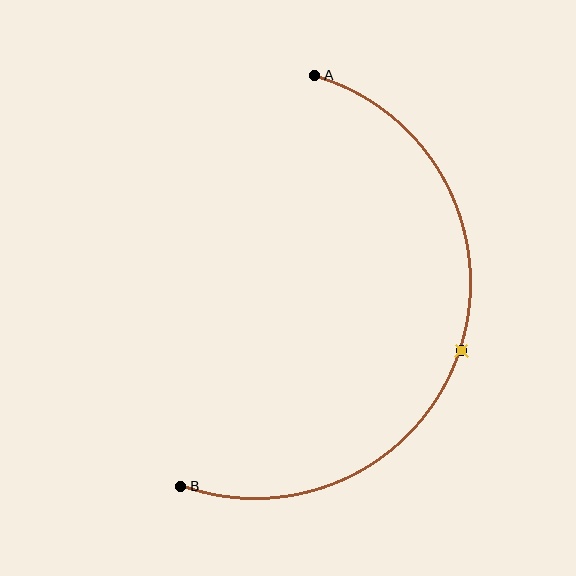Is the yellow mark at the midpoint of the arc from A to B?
Yes. The yellow mark lies on the arc at equal arc-length from both A and B — it is the arc midpoint.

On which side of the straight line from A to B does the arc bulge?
The arc bulges to the right of the straight line connecting A and B.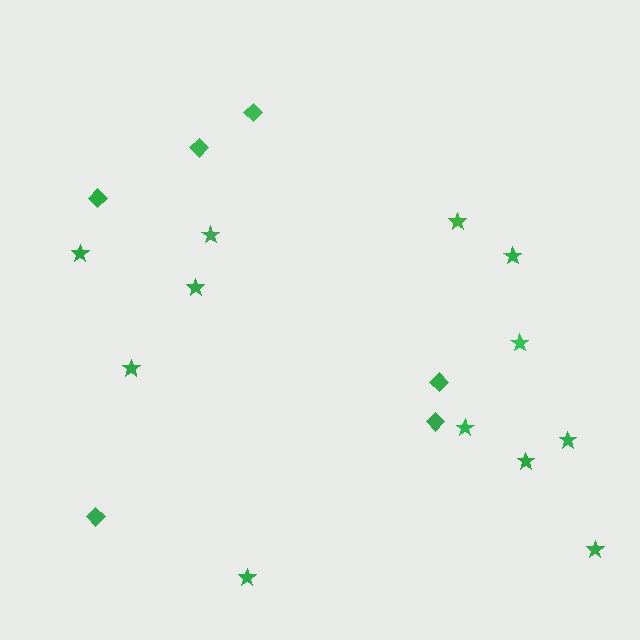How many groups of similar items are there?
There are 2 groups: one group of stars (12) and one group of diamonds (6).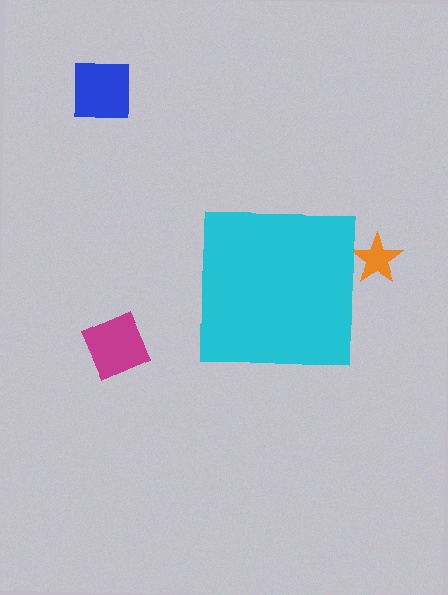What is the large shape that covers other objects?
A cyan square.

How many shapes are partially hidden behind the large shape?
1 shape is partially hidden.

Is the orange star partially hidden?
Yes, the orange star is partially hidden behind the cyan square.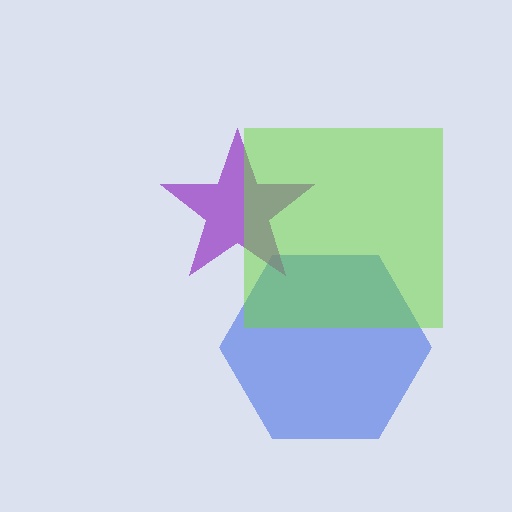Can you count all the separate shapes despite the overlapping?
Yes, there are 3 separate shapes.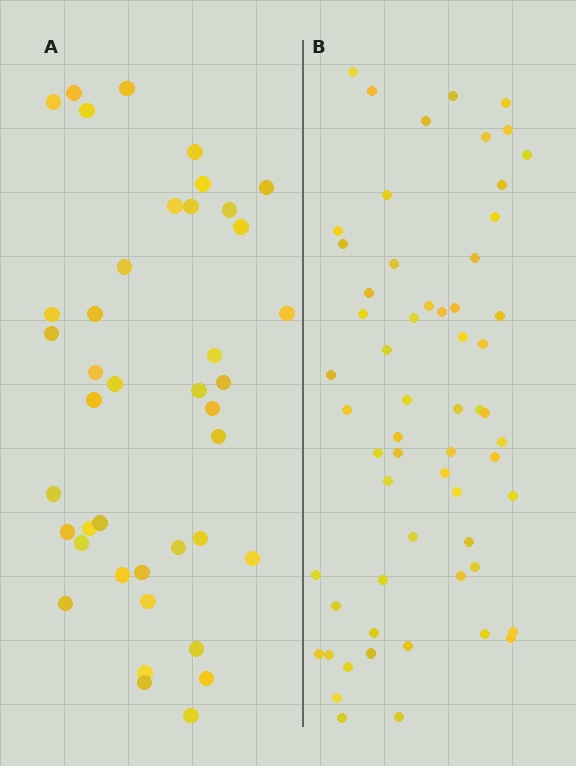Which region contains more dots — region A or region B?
Region B (the right region) has more dots.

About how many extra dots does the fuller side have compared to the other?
Region B has approximately 20 more dots than region A.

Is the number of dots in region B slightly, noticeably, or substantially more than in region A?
Region B has substantially more. The ratio is roughly 1.5 to 1.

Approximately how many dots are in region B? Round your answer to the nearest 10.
About 60 dots.